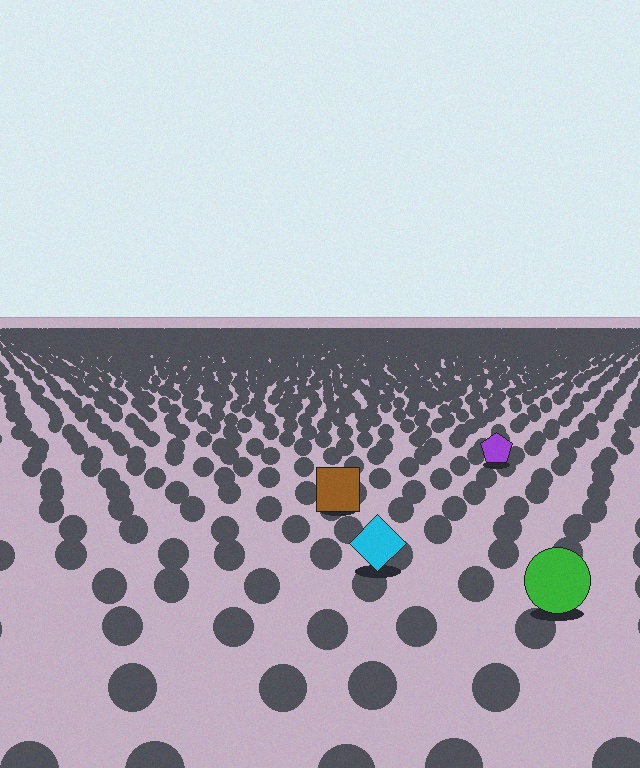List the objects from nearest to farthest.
From nearest to farthest: the green circle, the cyan diamond, the brown square, the purple pentagon.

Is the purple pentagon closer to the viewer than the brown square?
No. The brown square is closer — you can tell from the texture gradient: the ground texture is coarser near it.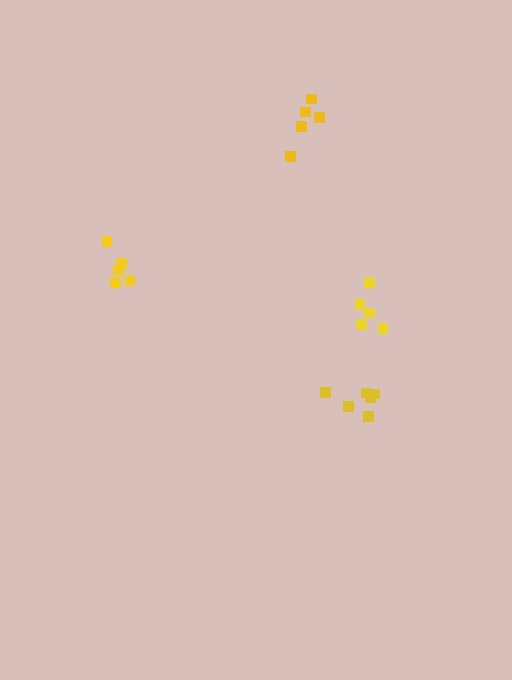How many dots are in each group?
Group 1: 5 dots, Group 2: 5 dots, Group 3: 6 dots, Group 4: 5 dots (21 total).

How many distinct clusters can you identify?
There are 4 distinct clusters.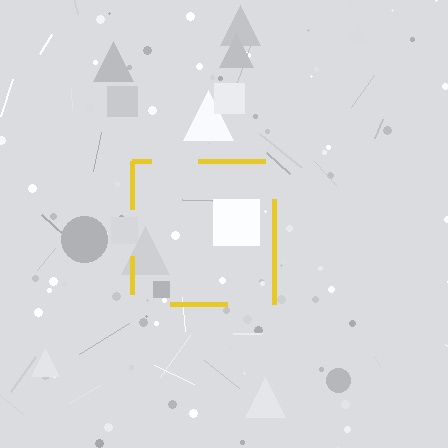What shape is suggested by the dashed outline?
The dashed outline suggests a square.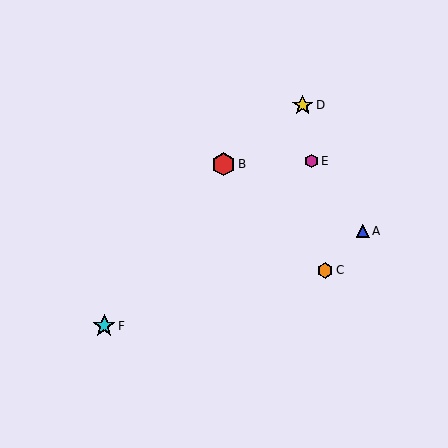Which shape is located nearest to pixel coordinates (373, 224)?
The blue triangle (labeled A) at (363, 231) is nearest to that location.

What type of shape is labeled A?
Shape A is a blue triangle.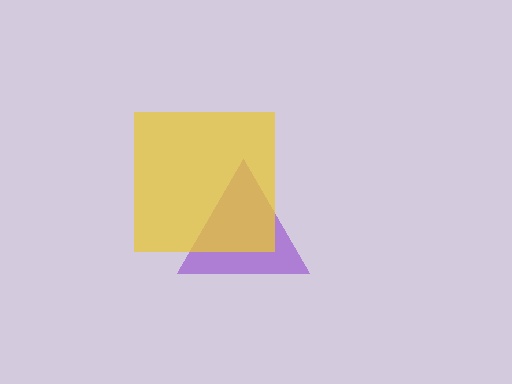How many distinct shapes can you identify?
There are 2 distinct shapes: a purple triangle, a yellow square.